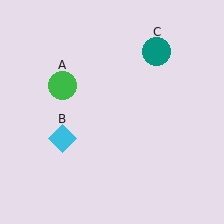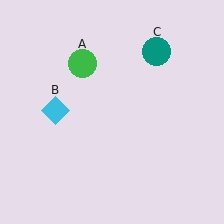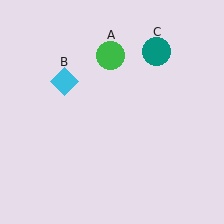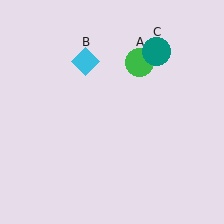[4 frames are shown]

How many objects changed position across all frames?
2 objects changed position: green circle (object A), cyan diamond (object B).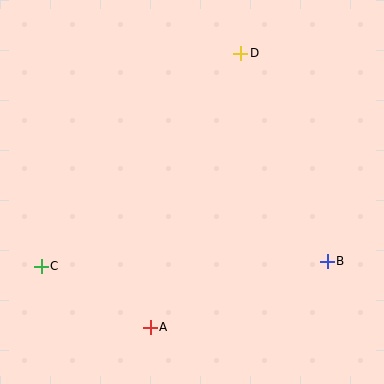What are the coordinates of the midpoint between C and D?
The midpoint between C and D is at (141, 160).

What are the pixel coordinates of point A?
Point A is at (150, 327).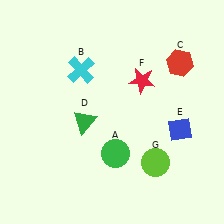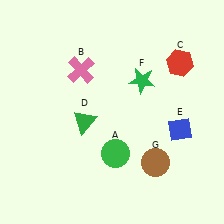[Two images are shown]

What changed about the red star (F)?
In Image 1, F is red. In Image 2, it changed to green.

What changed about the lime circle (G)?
In Image 1, G is lime. In Image 2, it changed to brown.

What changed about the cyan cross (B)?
In Image 1, B is cyan. In Image 2, it changed to pink.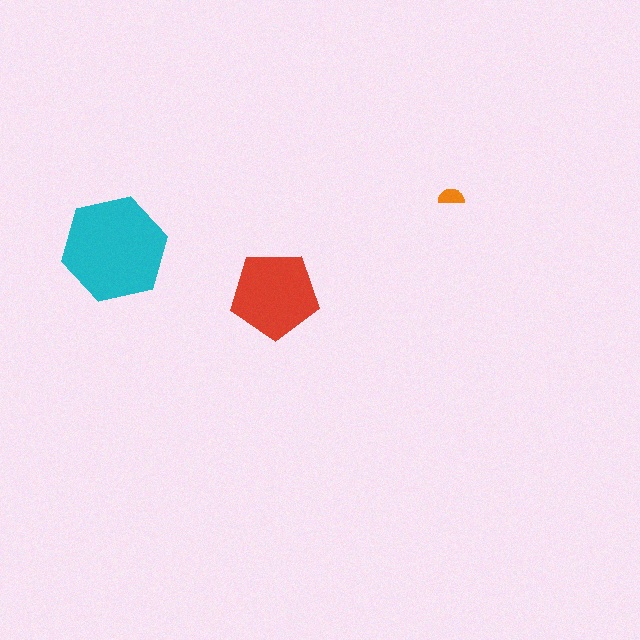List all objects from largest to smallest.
The cyan hexagon, the red pentagon, the orange semicircle.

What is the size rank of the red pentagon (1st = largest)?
2nd.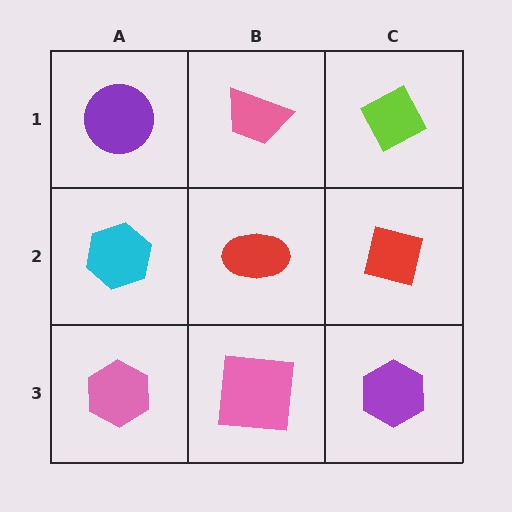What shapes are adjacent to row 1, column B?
A red ellipse (row 2, column B), a purple circle (row 1, column A), a lime diamond (row 1, column C).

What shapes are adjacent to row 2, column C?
A lime diamond (row 1, column C), a purple hexagon (row 3, column C), a red ellipse (row 2, column B).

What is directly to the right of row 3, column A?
A pink square.